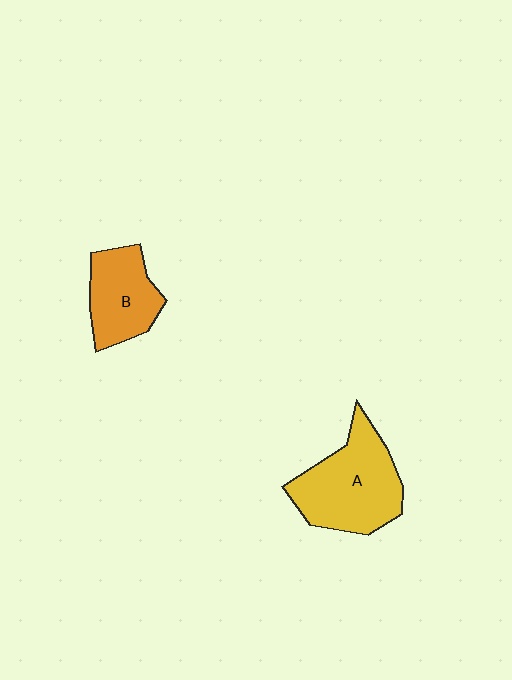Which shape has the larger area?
Shape A (yellow).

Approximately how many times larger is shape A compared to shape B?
Approximately 1.5 times.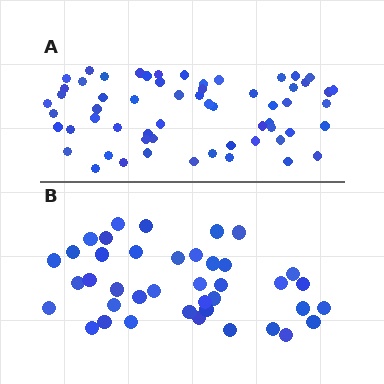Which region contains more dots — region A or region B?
Region A (the top region) has more dots.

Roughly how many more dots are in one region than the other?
Region A has approximately 20 more dots than region B.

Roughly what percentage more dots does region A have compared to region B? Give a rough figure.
About 50% more.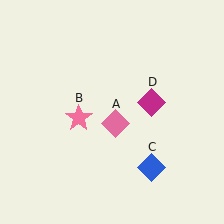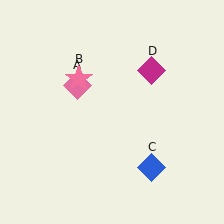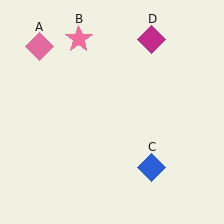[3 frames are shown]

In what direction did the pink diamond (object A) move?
The pink diamond (object A) moved up and to the left.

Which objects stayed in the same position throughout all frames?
Blue diamond (object C) remained stationary.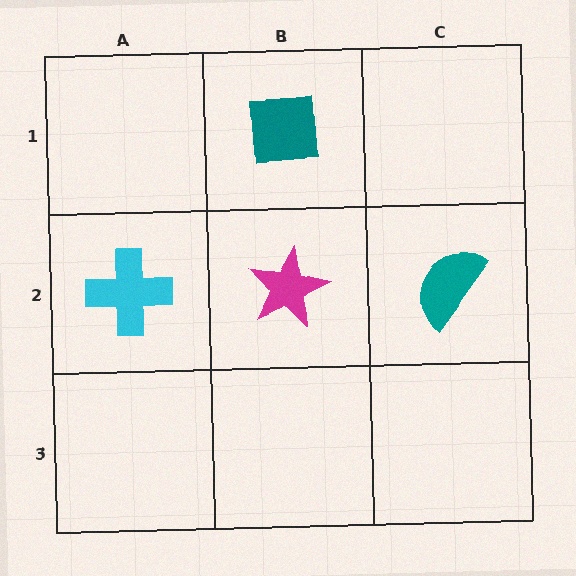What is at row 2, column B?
A magenta star.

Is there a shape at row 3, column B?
No, that cell is empty.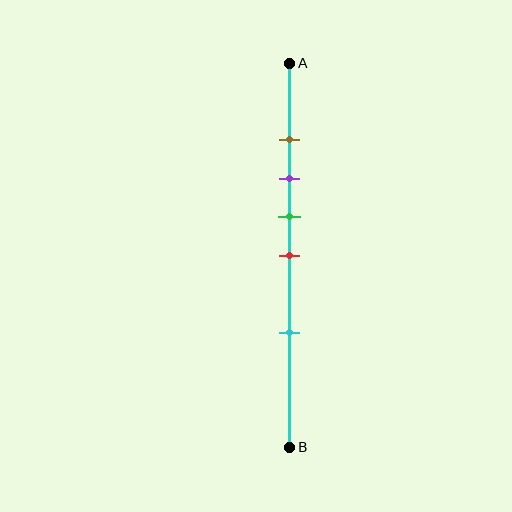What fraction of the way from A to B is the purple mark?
The purple mark is approximately 30% (0.3) of the way from A to B.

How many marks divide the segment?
There are 5 marks dividing the segment.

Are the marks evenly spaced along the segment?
No, the marks are not evenly spaced.